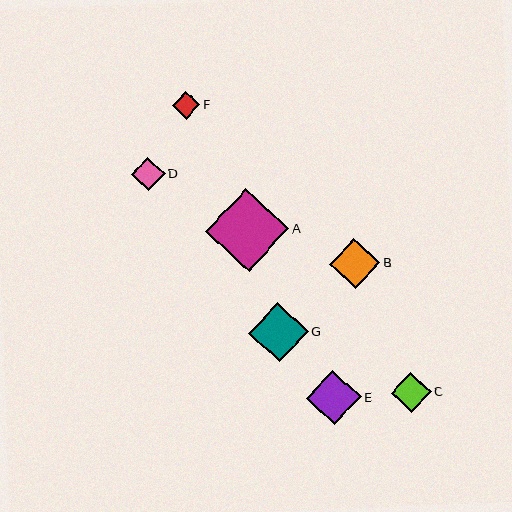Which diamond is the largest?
Diamond A is the largest with a size of approximately 83 pixels.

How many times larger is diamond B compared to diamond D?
Diamond B is approximately 1.5 times the size of diamond D.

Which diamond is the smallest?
Diamond F is the smallest with a size of approximately 28 pixels.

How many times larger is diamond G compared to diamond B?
Diamond G is approximately 1.2 times the size of diamond B.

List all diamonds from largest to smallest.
From largest to smallest: A, G, E, B, C, D, F.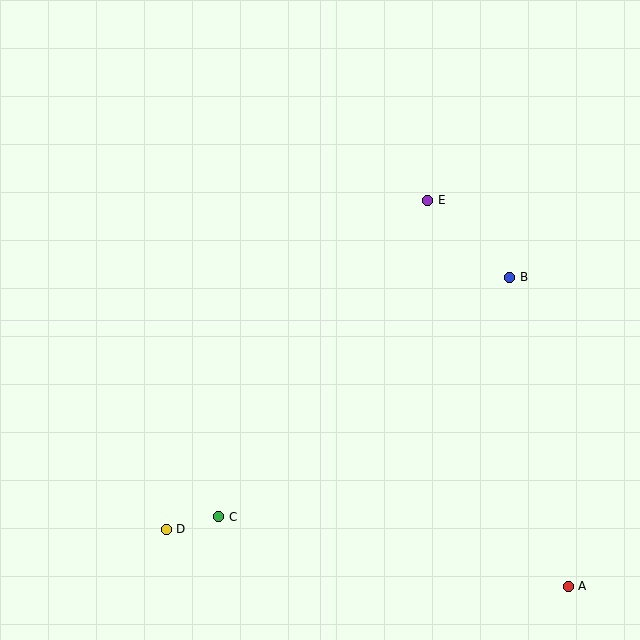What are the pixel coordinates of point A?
Point A is at (568, 586).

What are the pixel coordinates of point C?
Point C is at (219, 517).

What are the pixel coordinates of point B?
Point B is at (510, 277).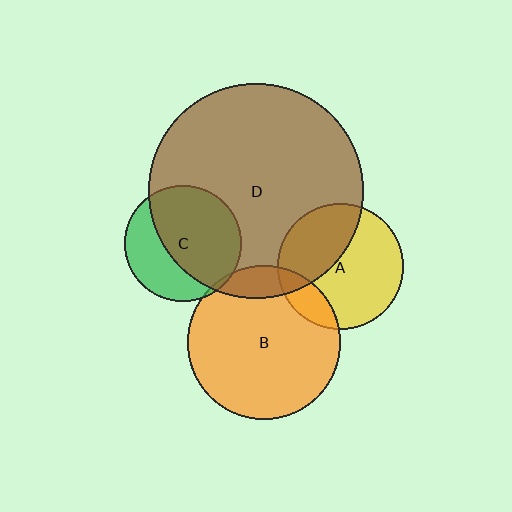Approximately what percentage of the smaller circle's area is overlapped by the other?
Approximately 15%.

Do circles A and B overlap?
Yes.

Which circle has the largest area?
Circle D (brown).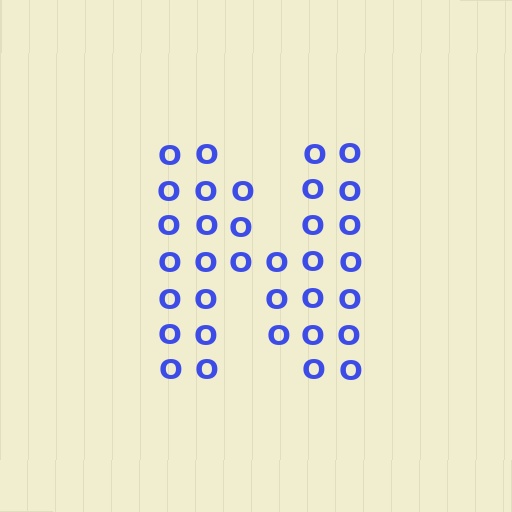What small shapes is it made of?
It is made of small letter O's.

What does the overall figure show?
The overall figure shows the letter N.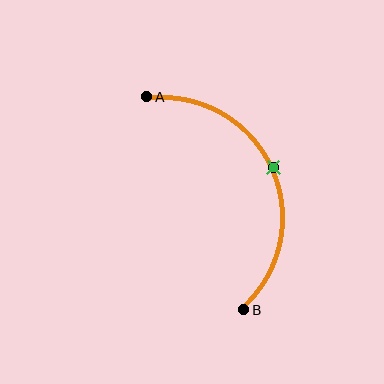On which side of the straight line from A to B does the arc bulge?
The arc bulges to the right of the straight line connecting A and B.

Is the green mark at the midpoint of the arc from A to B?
Yes. The green mark lies on the arc at equal arc-length from both A and B — it is the arc midpoint.